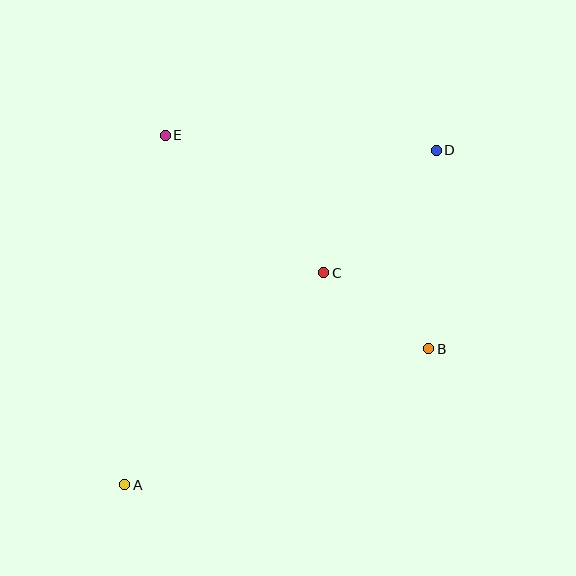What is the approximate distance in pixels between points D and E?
The distance between D and E is approximately 271 pixels.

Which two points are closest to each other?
Points B and C are closest to each other.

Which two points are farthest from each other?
Points A and D are farthest from each other.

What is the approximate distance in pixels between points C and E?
The distance between C and E is approximately 210 pixels.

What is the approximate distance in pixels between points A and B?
The distance between A and B is approximately 333 pixels.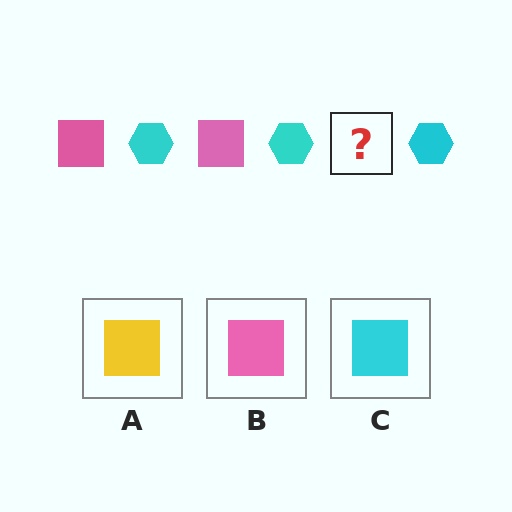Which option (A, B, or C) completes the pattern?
B.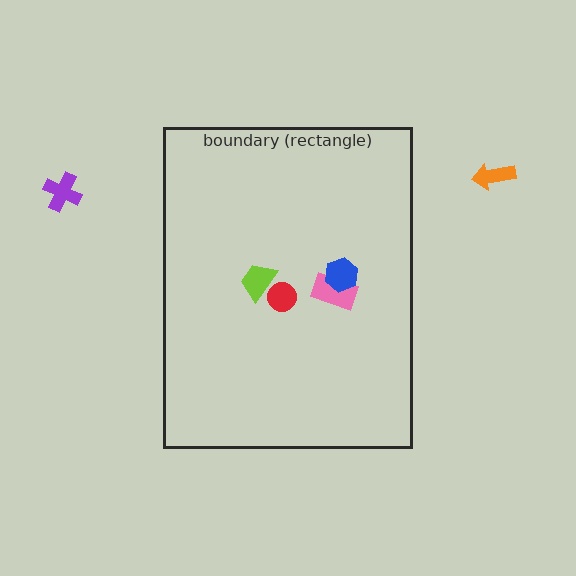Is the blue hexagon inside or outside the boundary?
Inside.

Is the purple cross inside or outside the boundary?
Outside.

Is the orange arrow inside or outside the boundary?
Outside.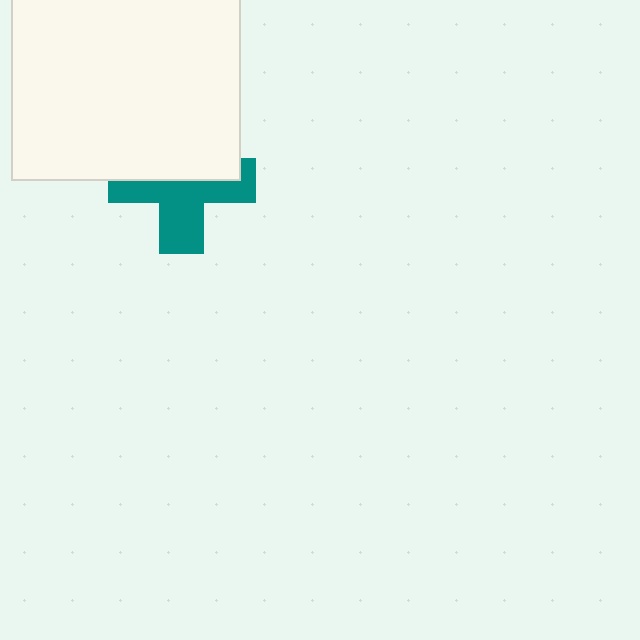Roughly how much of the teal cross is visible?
About half of it is visible (roughly 51%).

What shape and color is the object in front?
The object in front is a white square.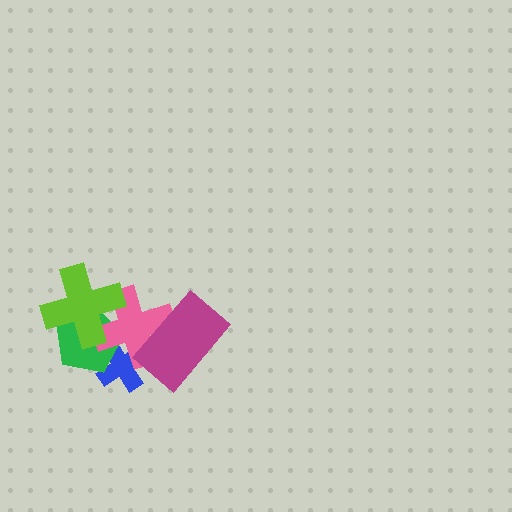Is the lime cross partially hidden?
No, no other shape covers it.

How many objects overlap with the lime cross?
2 objects overlap with the lime cross.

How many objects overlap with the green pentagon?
3 objects overlap with the green pentagon.